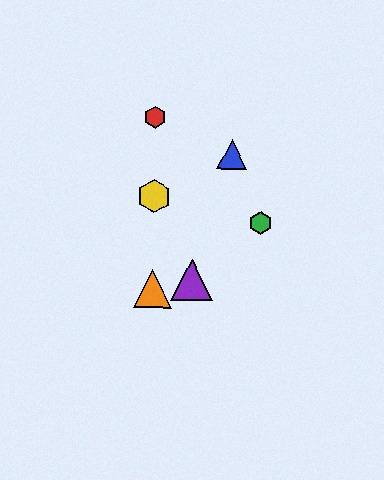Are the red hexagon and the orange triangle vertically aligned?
Yes, both are at x≈155.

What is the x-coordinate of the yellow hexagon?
The yellow hexagon is at x≈154.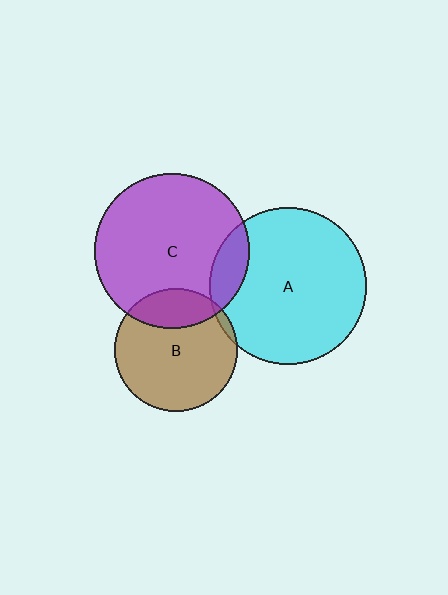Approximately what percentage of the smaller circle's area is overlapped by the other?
Approximately 10%.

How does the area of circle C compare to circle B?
Approximately 1.6 times.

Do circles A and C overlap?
Yes.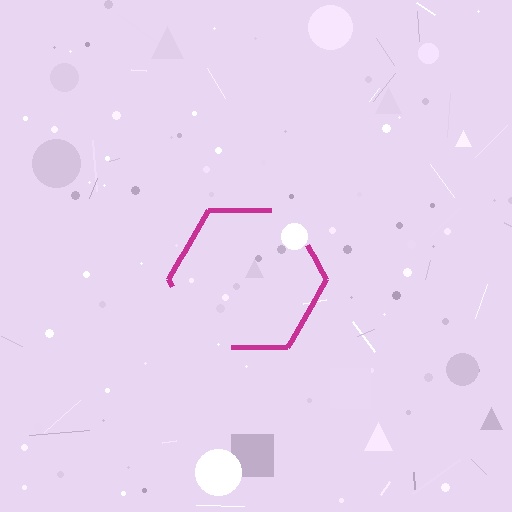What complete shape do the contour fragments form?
The contour fragments form a hexagon.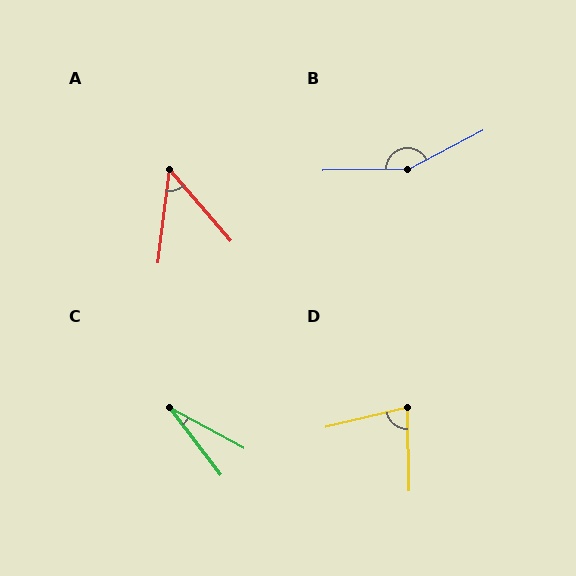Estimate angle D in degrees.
Approximately 78 degrees.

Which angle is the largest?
B, at approximately 153 degrees.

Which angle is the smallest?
C, at approximately 24 degrees.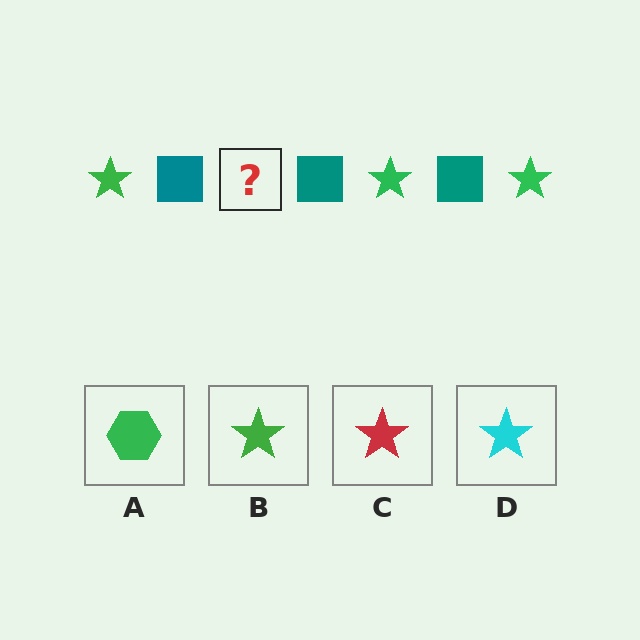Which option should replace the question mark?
Option B.